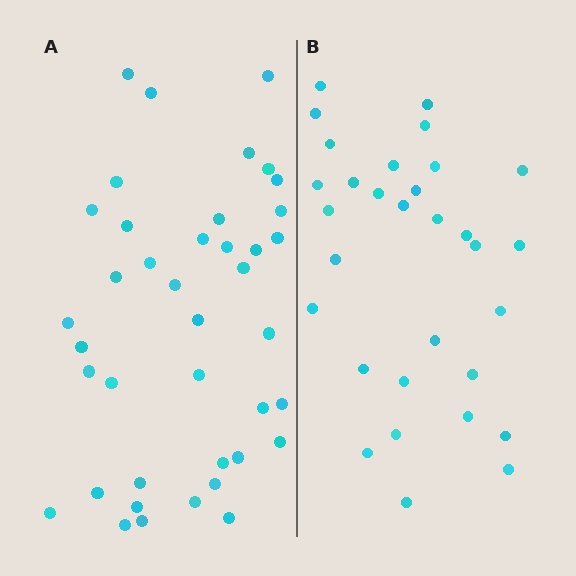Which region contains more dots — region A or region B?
Region A (the left region) has more dots.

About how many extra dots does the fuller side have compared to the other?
Region A has roughly 8 or so more dots than region B.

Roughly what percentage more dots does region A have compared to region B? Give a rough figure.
About 30% more.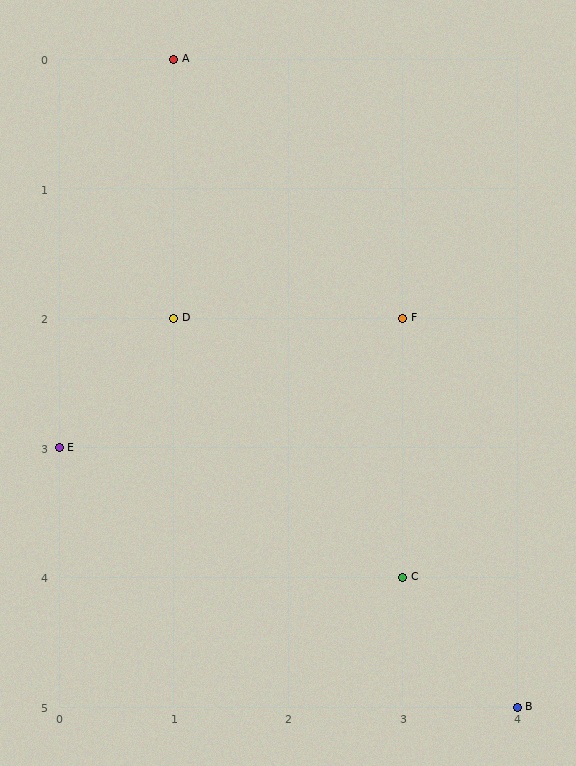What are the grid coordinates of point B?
Point B is at grid coordinates (4, 5).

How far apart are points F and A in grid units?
Points F and A are 2 columns and 2 rows apart (about 2.8 grid units diagonally).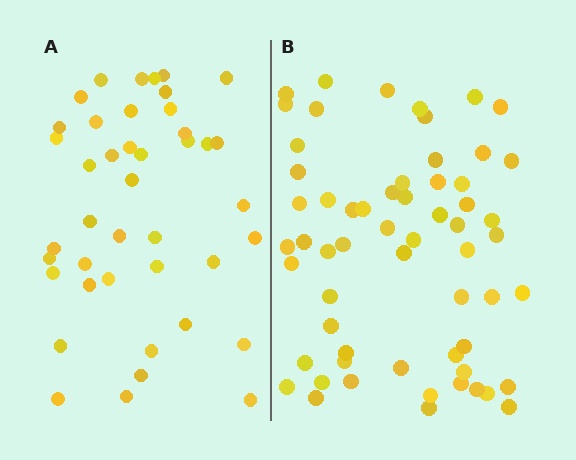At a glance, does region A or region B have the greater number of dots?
Region B (the right region) has more dots.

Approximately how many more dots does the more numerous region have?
Region B has approximately 20 more dots than region A.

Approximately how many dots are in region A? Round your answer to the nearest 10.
About 40 dots. (The exact count is 42, which rounds to 40.)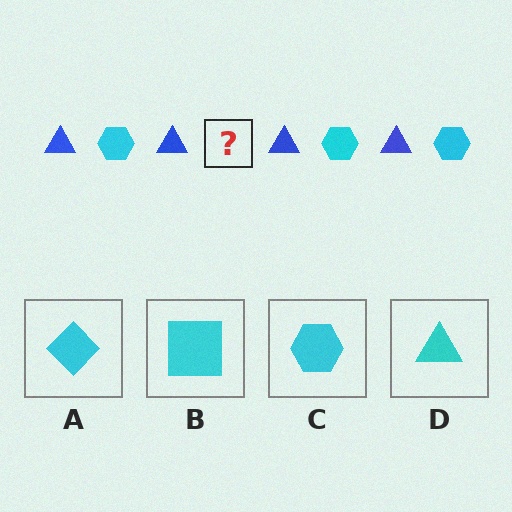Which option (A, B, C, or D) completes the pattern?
C.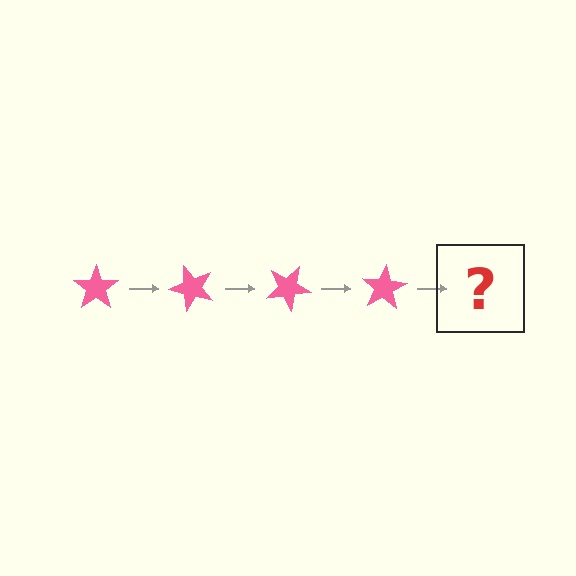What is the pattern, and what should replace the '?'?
The pattern is that the star rotates 50 degrees each step. The '?' should be a pink star rotated 200 degrees.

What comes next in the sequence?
The next element should be a pink star rotated 200 degrees.